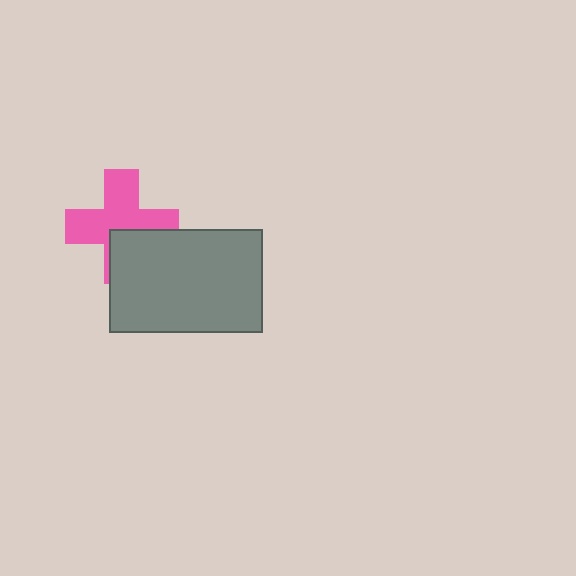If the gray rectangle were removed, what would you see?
You would see the complete pink cross.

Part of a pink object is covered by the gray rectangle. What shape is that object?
It is a cross.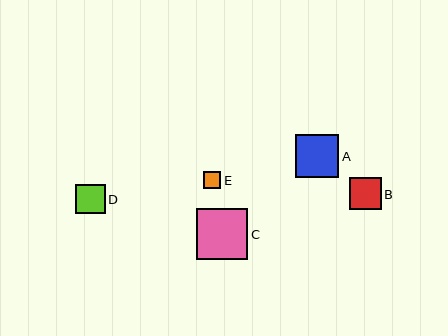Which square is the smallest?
Square E is the smallest with a size of approximately 17 pixels.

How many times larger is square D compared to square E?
Square D is approximately 1.7 times the size of square E.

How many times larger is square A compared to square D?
Square A is approximately 1.5 times the size of square D.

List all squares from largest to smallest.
From largest to smallest: C, A, B, D, E.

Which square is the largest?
Square C is the largest with a size of approximately 51 pixels.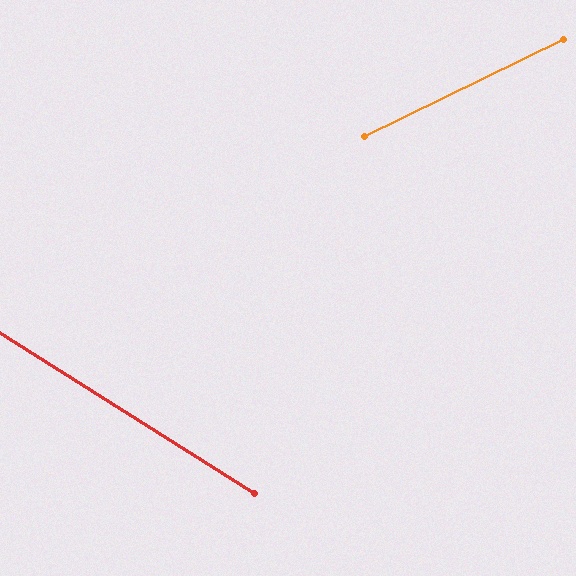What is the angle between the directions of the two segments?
Approximately 58 degrees.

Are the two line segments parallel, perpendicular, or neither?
Neither parallel nor perpendicular — they differ by about 58°.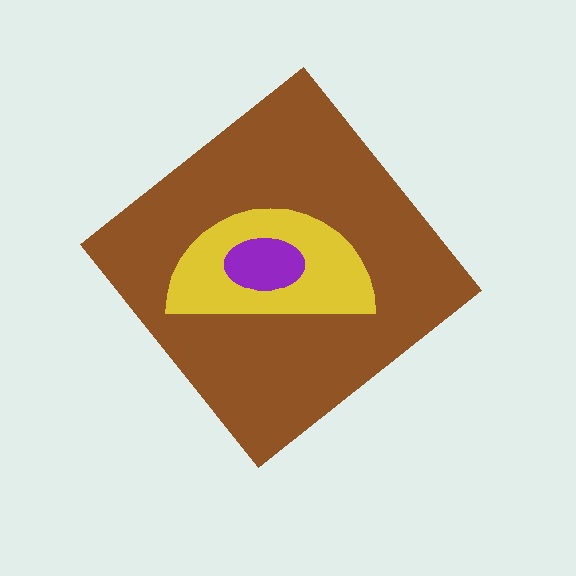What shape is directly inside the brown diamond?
The yellow semicircle.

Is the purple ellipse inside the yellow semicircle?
Yes.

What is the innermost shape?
The purple ellipse.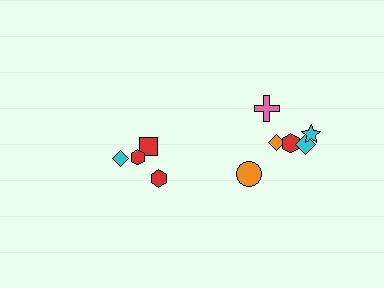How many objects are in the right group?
There are 6 objects.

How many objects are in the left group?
There are 4 objects.